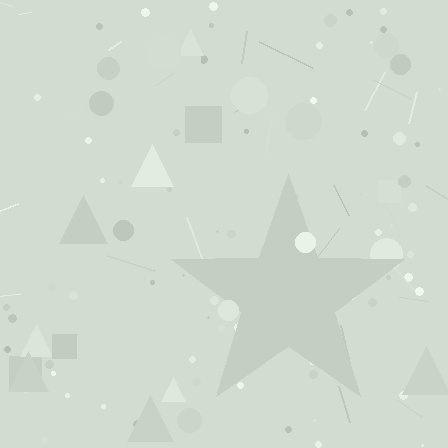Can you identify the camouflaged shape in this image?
The camouflaged shape is a star.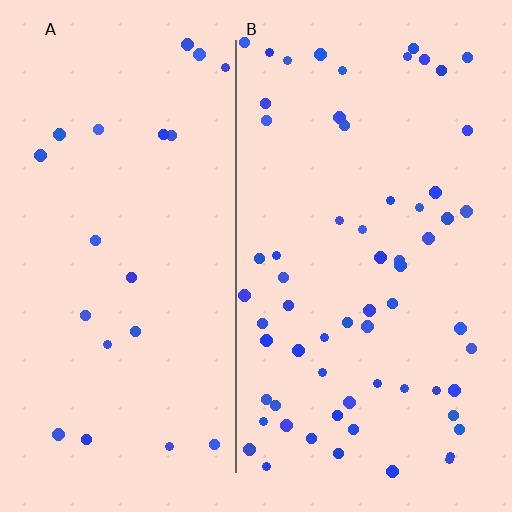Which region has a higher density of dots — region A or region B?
B (the right).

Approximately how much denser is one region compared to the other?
Approximately 3.0× — region B over region A.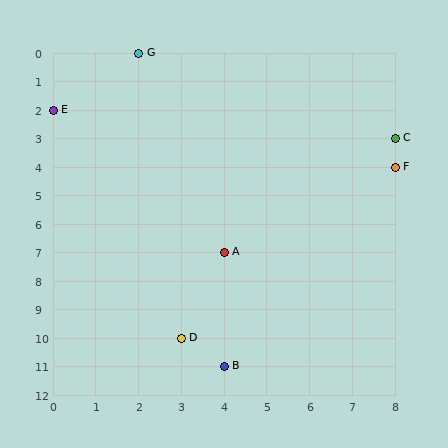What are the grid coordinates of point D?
Point D is at grid coordinates (3, 10).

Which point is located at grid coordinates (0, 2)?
Point E is at (0, 2).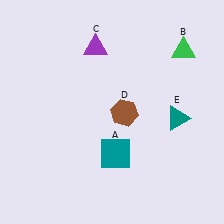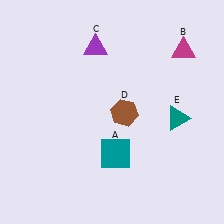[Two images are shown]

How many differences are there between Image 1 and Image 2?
There is 1 difference between the two images.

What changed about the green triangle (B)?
In Image 1, B is green. In Image 2, it changed to magenta.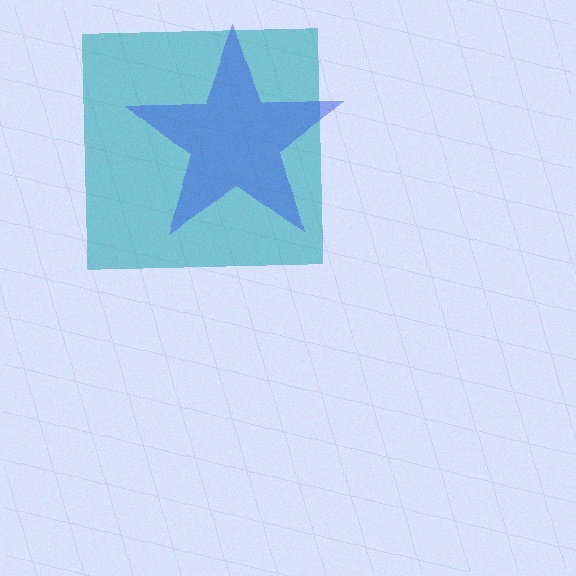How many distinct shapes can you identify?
There are 2 distinct shapes: a teal square, a blue star.